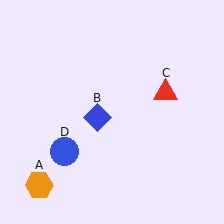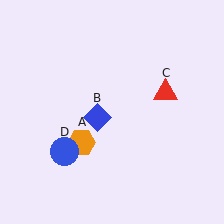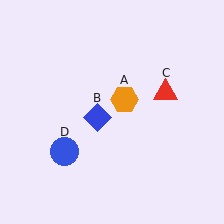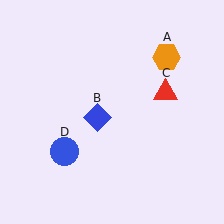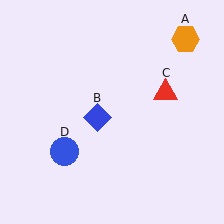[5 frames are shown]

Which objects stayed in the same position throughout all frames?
Blue diamond (object B) and red triangle (object C) and blue circle (object D) remained stationary.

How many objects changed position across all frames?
1 object changed position: orange hexagon (object A).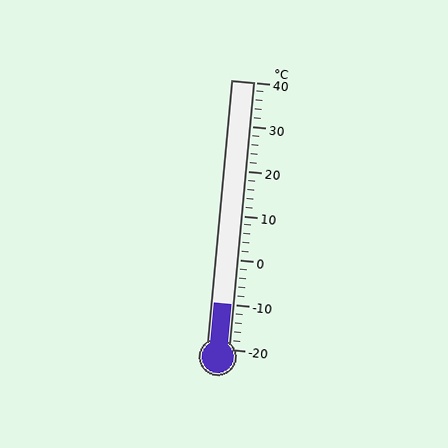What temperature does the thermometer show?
The thermometer shows approximately -10°C.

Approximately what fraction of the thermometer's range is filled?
The thermometer is filled to approximately 15% of its range.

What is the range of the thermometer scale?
The thermometer scale ranges from -20°C to 40°C.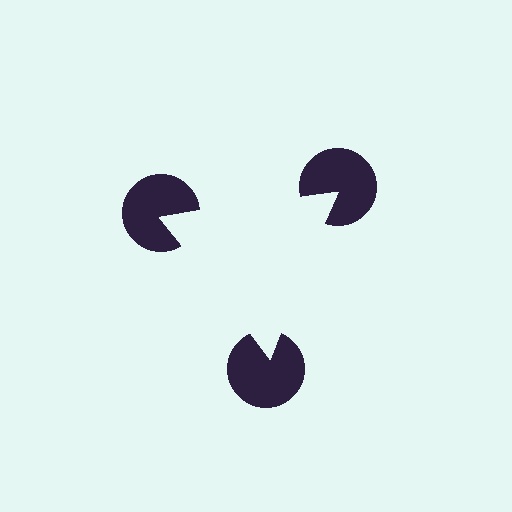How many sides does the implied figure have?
3 sides.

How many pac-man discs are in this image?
There are 3 — one at each vertex of the illusory triangle.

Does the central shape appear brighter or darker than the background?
It typically appears slightly brighter than the background, even though no actual brightness change is drawn.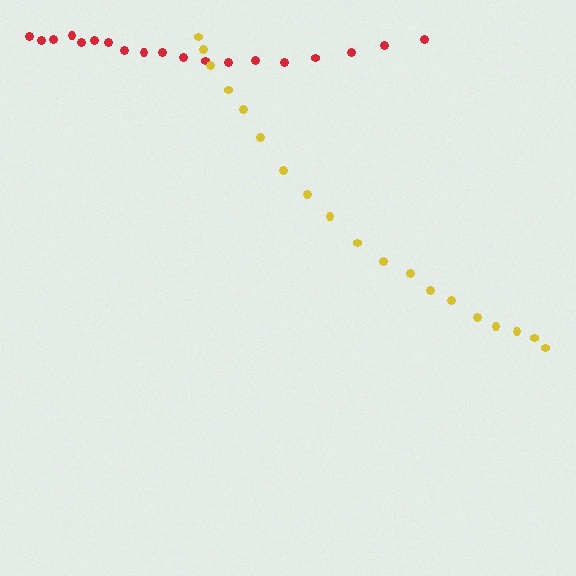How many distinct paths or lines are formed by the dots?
There are 2 distinct paths.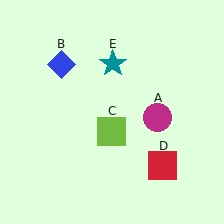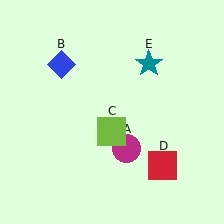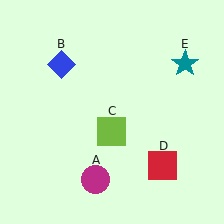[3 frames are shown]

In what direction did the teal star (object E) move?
The teal star (object E) moved right.